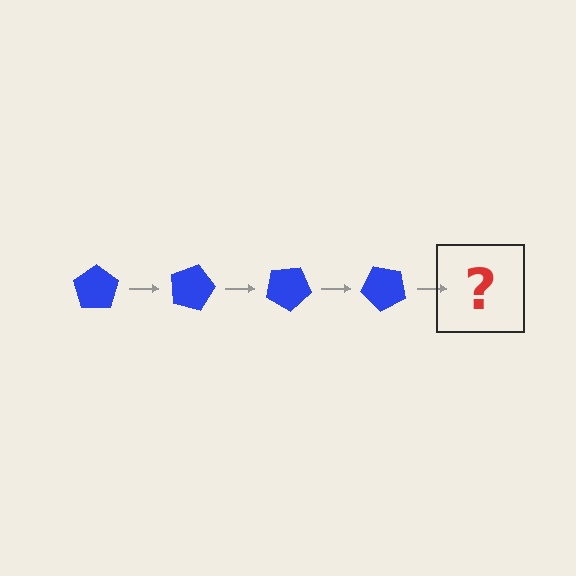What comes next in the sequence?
The next element should be a blue pentagon rotated 60 degrees.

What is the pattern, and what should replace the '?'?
The pattern is that the pentagon rotates 15 degrees each step. The '?' should be a blue pentagon rotated 60 degrees.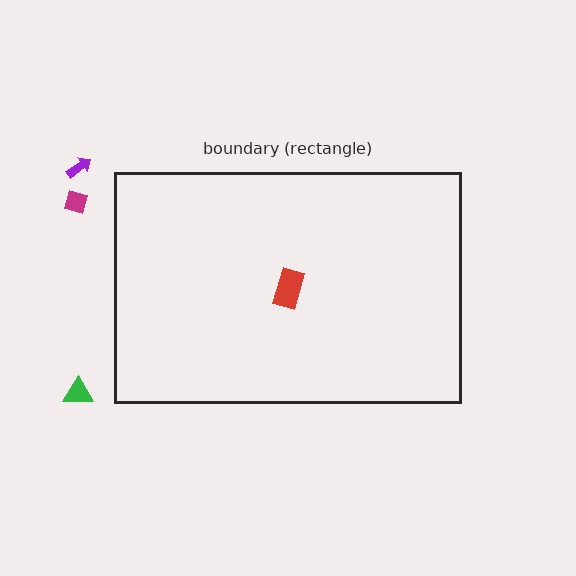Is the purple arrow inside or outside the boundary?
Outside.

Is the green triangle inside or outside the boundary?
Outside.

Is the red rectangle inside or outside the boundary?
Inside.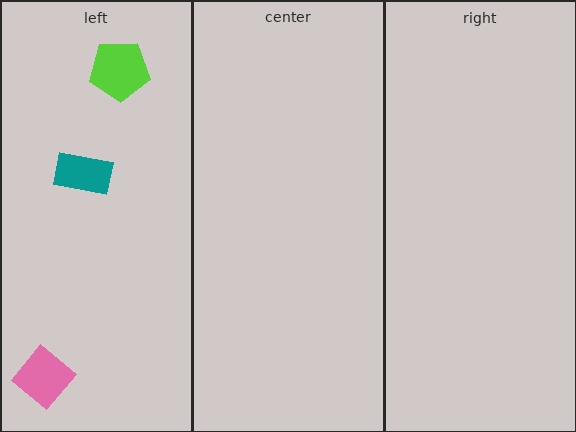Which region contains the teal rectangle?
The left region.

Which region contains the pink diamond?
The left region.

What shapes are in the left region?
The teal rectangle, the lime pentagon, the pink diamond.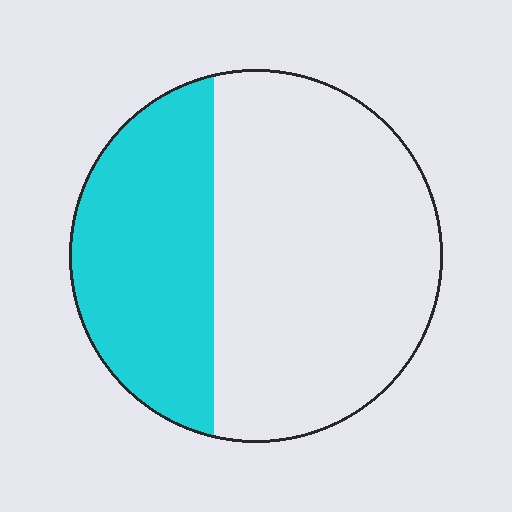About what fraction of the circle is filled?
About three eighths (3/8).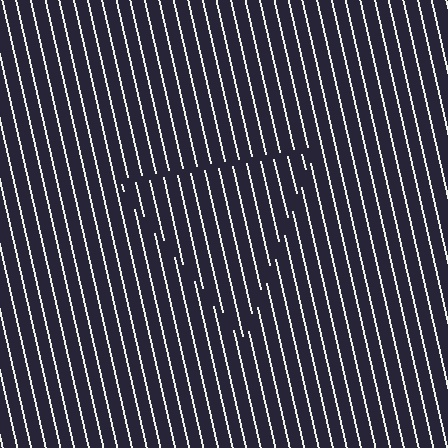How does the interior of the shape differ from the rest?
The interior of the shape contains the same grating, shifted by half a period — the contour is defined by the phase discontinuity where line-ends from the inner and outer gratings abut.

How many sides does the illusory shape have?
3 sides — the line-ends trace a triangle.